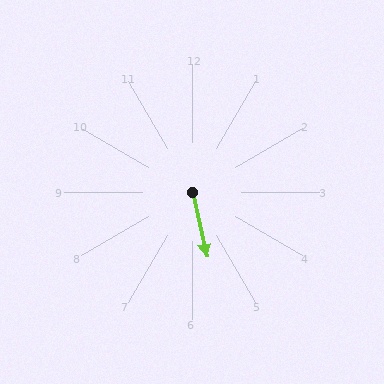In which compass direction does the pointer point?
South.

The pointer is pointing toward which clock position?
Roughly 6 o'clock.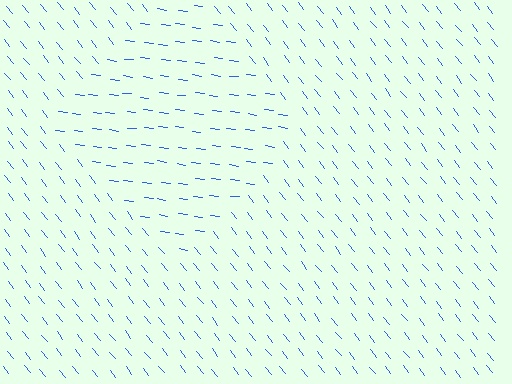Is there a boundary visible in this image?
Yes, there is a texture boundary formed by a change in line orientation.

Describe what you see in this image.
The image is filled with small blue line segments. A diamond region in the image has lines oriented differently from the surrounding lines, creating a visible texture boundary.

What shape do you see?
I see a diamond.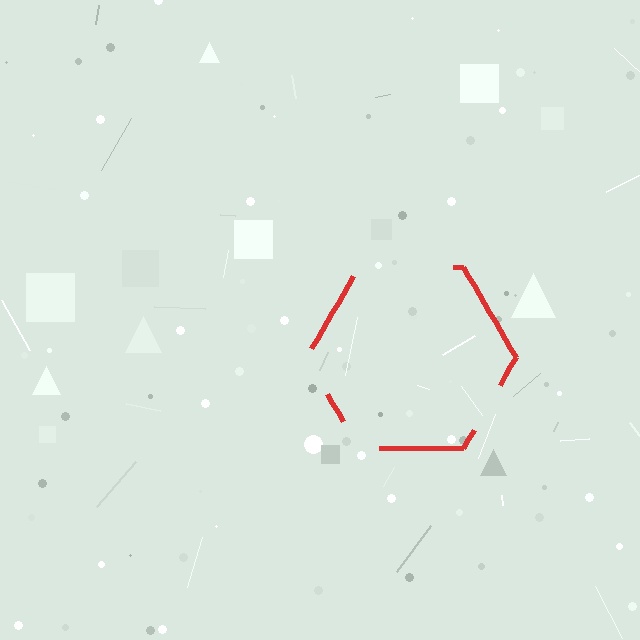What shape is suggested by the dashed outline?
The dashed outline suggests a hexagon.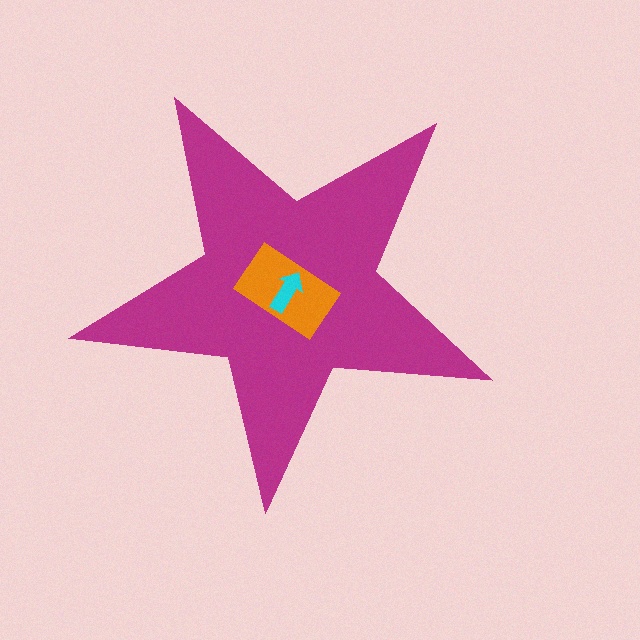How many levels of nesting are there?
3.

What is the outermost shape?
The magenta star.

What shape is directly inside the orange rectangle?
The cyan arrow.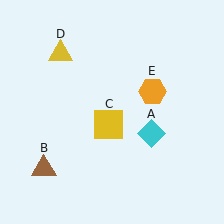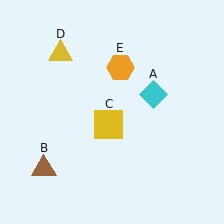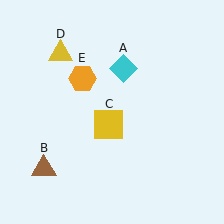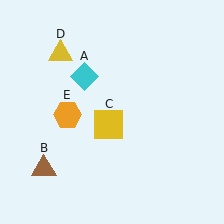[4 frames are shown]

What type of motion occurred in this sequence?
The cyan diamond (object A), orange hexagon (object E) rotated counterclockwise around the center of the scene.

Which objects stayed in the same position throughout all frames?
Brown triangle (object B) and yellow square (object C) and yellow triangle (object D) remained stationary.